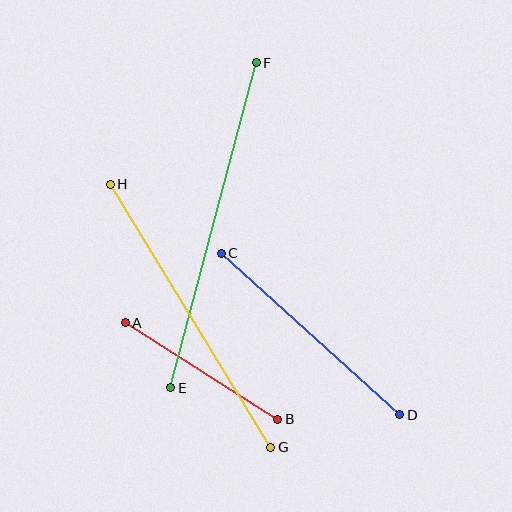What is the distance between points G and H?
The distance is approximately 308 pixels.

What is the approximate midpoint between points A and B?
The midpoint is at approximately (201, 371) pixels.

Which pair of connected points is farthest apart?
Points E and F are farthest apart.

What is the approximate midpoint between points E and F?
The midpoint is at approximately (213, 225) pixels.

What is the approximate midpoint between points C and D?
The midpoint is at approximately (311, 334) pixels.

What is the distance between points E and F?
The distance is approximately 336 pixels.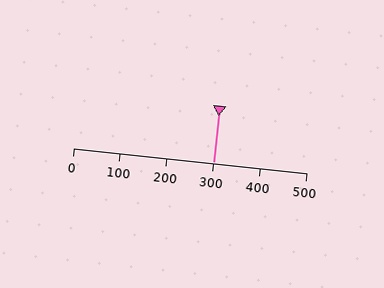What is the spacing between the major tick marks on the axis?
The major ticks are spaced 100 apart.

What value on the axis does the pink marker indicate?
The marker indicates approximately 300.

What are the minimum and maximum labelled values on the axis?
The axis runs from 0 to 500.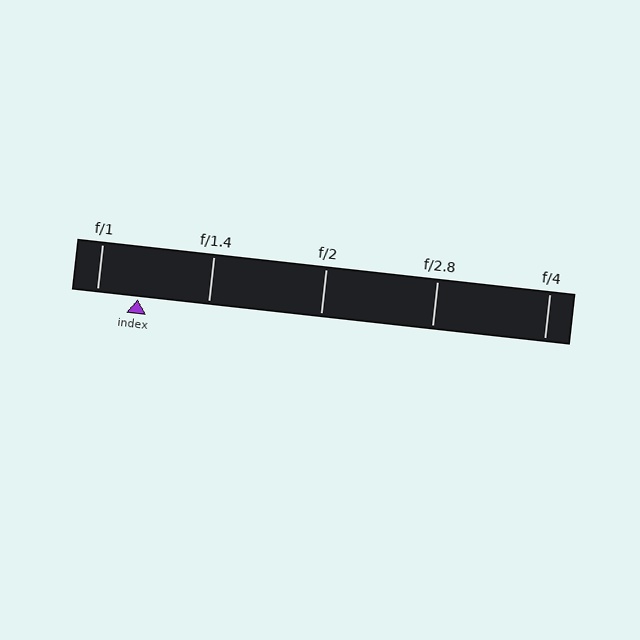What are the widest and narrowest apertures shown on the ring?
The widest aperture shown is f/1 and the narrowest is f/4.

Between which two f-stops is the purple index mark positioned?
The index mark is between f/1 and f/1.4.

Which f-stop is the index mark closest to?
The index mark is closest to f/1.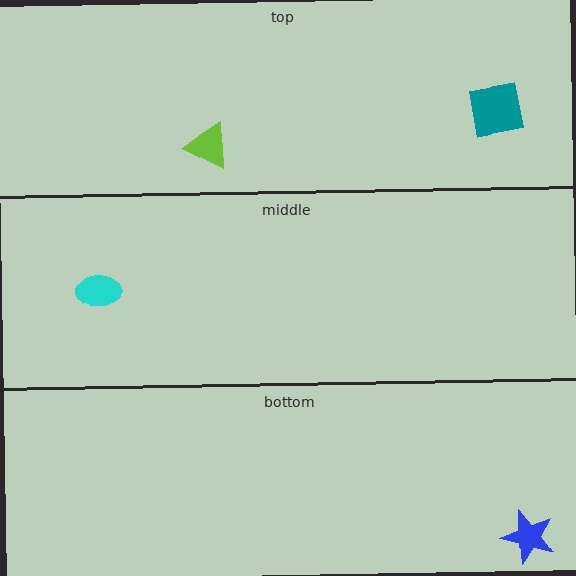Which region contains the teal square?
The top region.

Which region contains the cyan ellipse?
The middle region.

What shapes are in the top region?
The teal square, the lime triangle.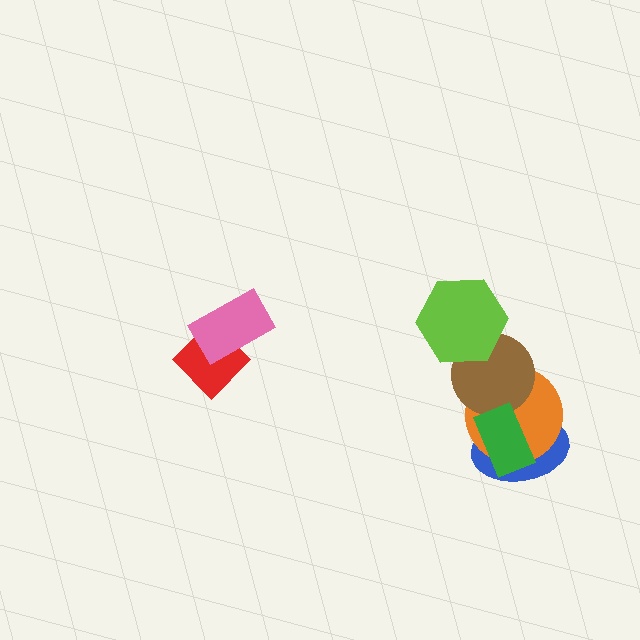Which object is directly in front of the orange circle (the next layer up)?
The brown circle is directly in front of the orange circle.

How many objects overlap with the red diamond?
1 object overlaps with the red diamond.